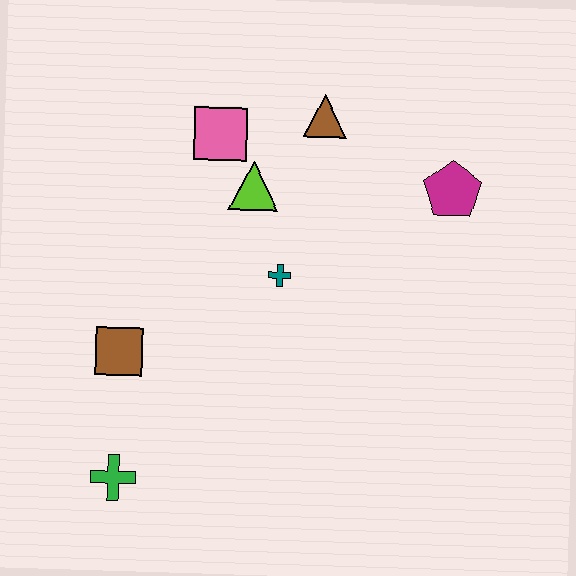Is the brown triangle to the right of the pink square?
Yes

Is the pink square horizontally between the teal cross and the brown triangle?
No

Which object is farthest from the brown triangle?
The green cross is farthest from the brown triangle.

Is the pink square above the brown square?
Yes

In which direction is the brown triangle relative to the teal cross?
The brown triangle is above the teal cross.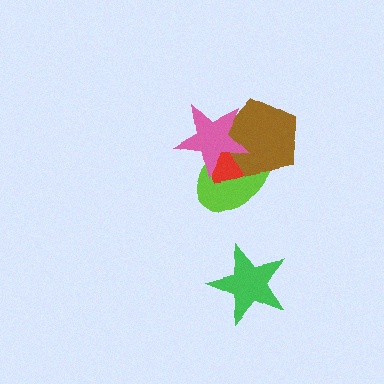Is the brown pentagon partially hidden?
Yes, it is partially covered by another shape.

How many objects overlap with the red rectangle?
3 objects overlap with the red rectangle.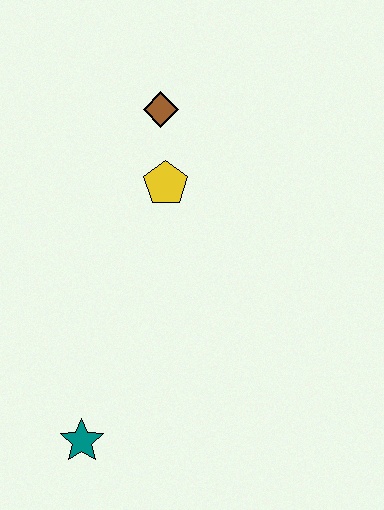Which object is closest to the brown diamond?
The yellow pentagon is closest to the brown diamond.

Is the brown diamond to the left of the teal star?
No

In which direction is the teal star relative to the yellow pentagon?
The teal star is below the yellow pentagon.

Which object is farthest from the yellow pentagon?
The teal star is farthest from the yellow pentagon.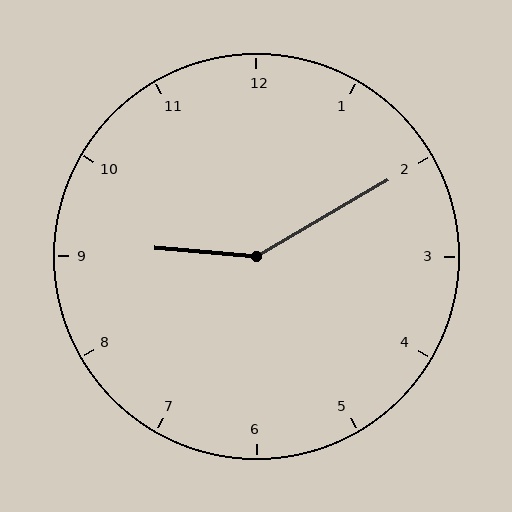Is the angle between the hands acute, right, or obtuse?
It is obtuse.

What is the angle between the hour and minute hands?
Approximately 145 degrees.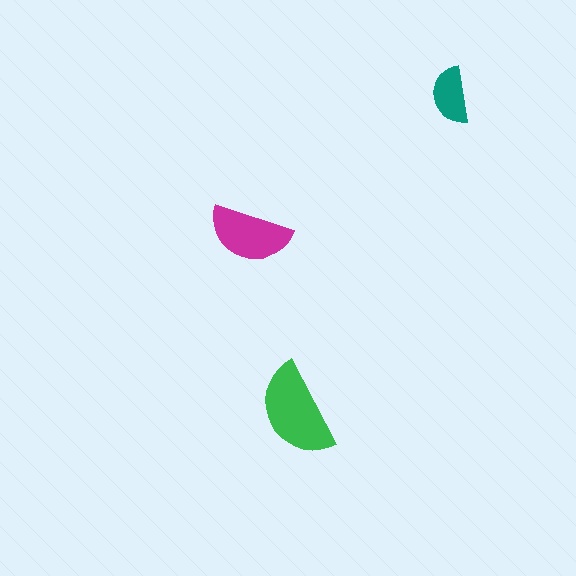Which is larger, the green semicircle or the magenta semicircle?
The green one.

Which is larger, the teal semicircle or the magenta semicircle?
The magenta one.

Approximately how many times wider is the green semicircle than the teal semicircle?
About 1.5 times wider.